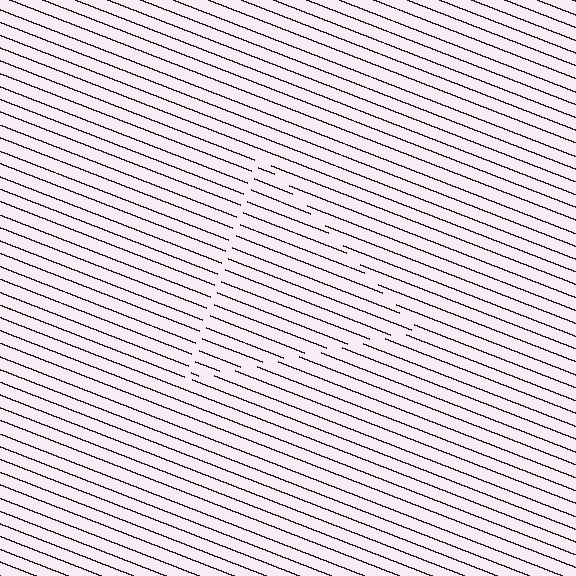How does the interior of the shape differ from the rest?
The interior of the shape contains the same grating, shifted by half a period — the contour is defined by the phase discontinuity where line-ends from the inner and outer gratings abut.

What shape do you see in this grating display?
An illusory triangle. The interior of the shape contains the same grating, shifted by half a period — the contour is defined by the phase discontinuity where line-ends from the inner and outer gratings abut.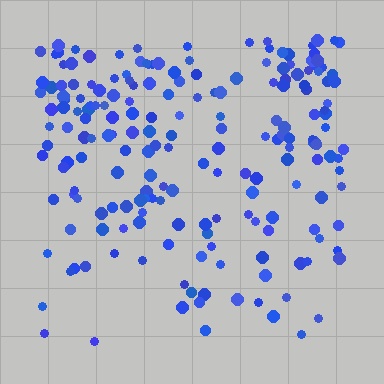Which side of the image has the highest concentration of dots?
The top.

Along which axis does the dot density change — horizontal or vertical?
Vertical.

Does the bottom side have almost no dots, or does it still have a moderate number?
Still a moderate number, just noticeably fewer than the top.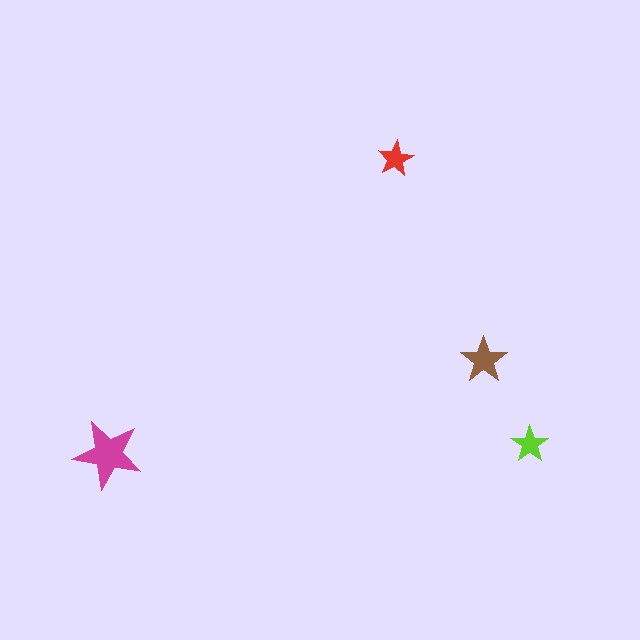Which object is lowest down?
The magenta star is bottommost.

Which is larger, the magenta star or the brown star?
The magenta one.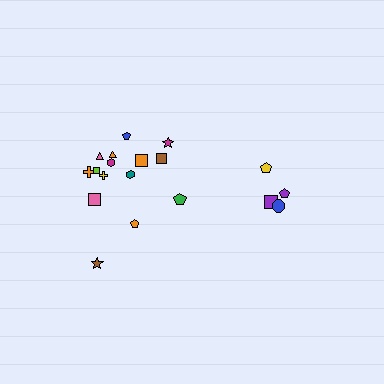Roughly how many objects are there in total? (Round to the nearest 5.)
Roughly 20 objects in total.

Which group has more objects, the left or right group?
The left group.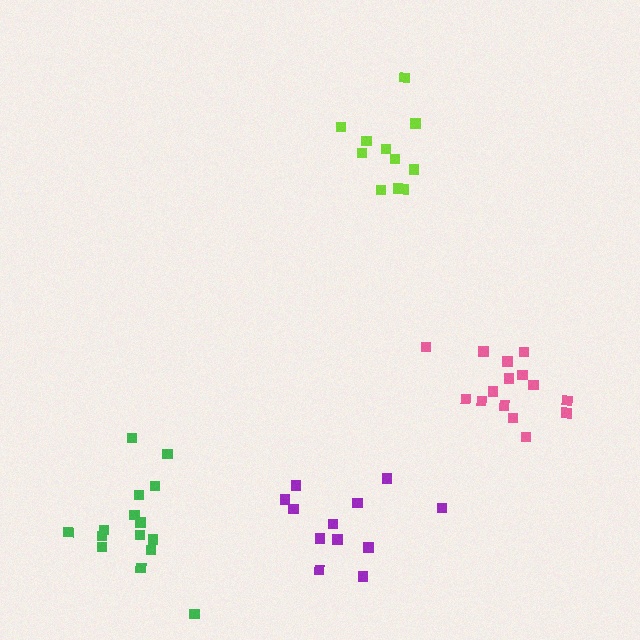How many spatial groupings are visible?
There are 4 spatial groupings.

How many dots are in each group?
Group 1: 16 dots, Group 2: 15 dots, Group 3: 11 dots, Group 4: 12 dots (54 total).